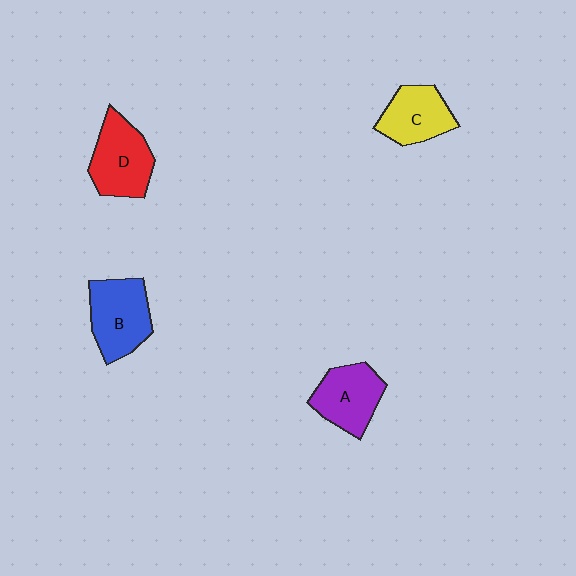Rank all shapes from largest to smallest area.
From largest to smallest: B (blue), D (red), A (purple), C (yellow).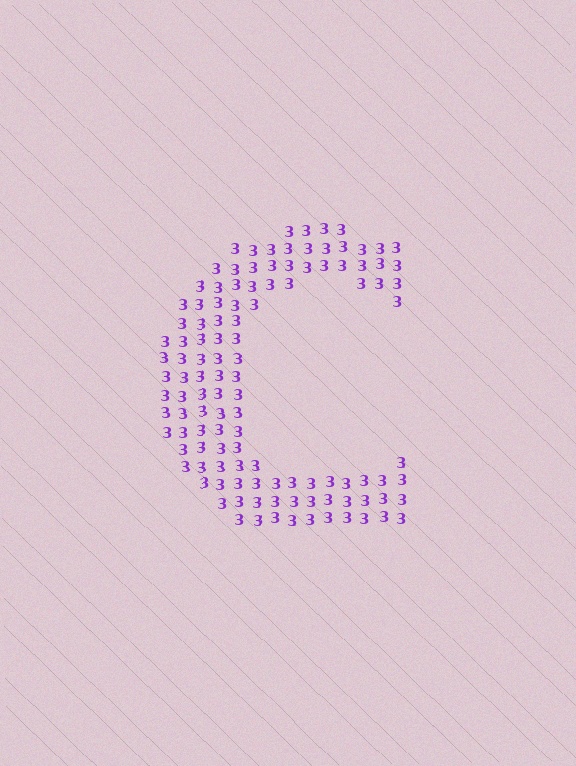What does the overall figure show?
The overall figure shows the letter C.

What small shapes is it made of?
It is made of small digit 3's.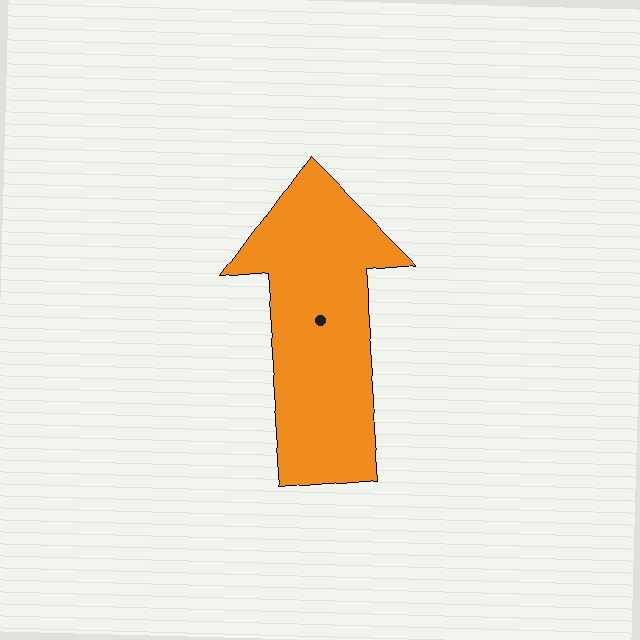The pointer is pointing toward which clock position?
Roughly 12 o'clock.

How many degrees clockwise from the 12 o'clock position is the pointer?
Approximately 356 degrees.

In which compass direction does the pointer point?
North.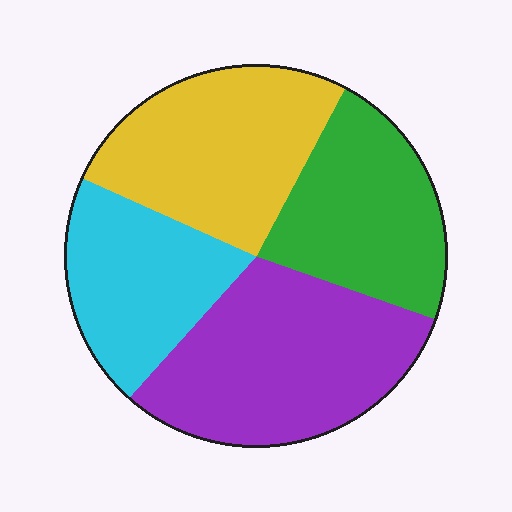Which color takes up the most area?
Purple, at roughly 30%.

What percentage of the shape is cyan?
Cyan covers about 20% of the shape.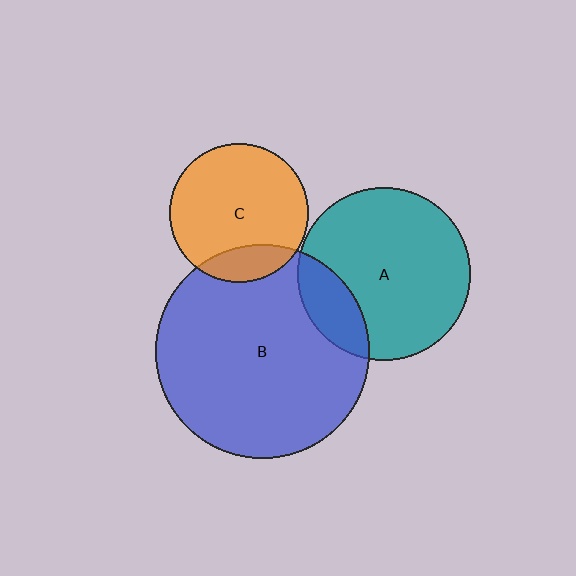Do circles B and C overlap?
Yes.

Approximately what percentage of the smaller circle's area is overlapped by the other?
Approximately 15%.